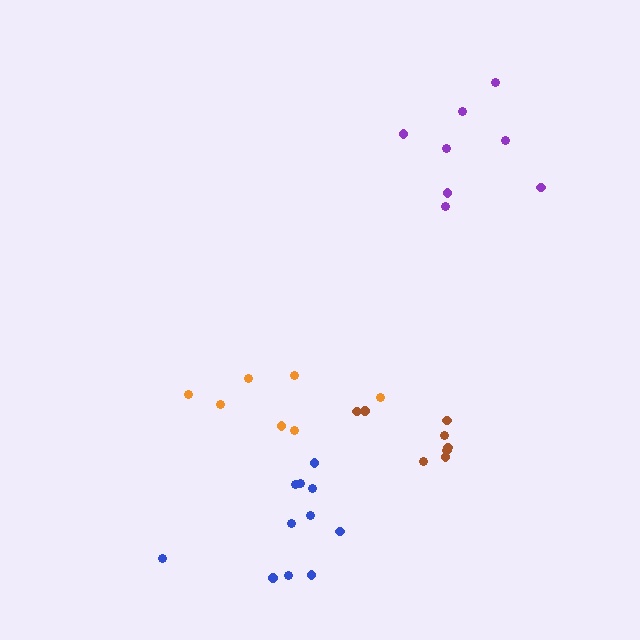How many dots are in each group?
Group 1: 8 dots, Group 2: 7 dots, Group 3: 11 dots, Group 4: 8 dots (34 total).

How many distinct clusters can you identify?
There are 4 distinct clusters.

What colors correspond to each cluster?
The clusters are colored: purple, orange, blue, brown.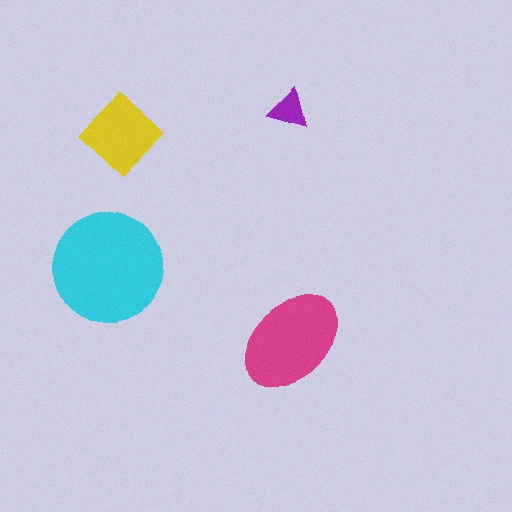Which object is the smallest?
The purple triangle.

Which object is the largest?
The cyan circle.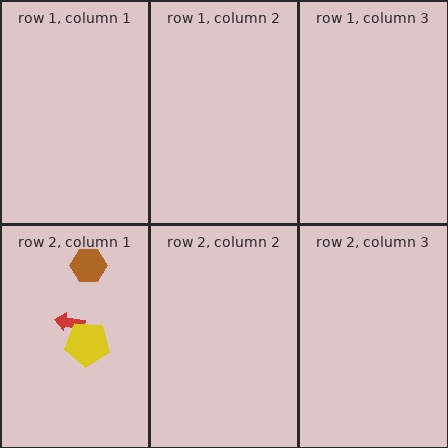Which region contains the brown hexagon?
The row 2, column 1 region.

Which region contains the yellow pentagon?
The row 2, column 1 region.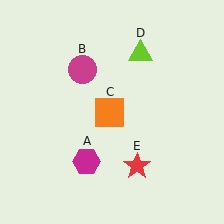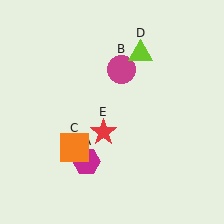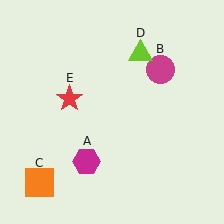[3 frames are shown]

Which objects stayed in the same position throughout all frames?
Magenta hexagon (object A) and lime triangle (object D) remained stationary.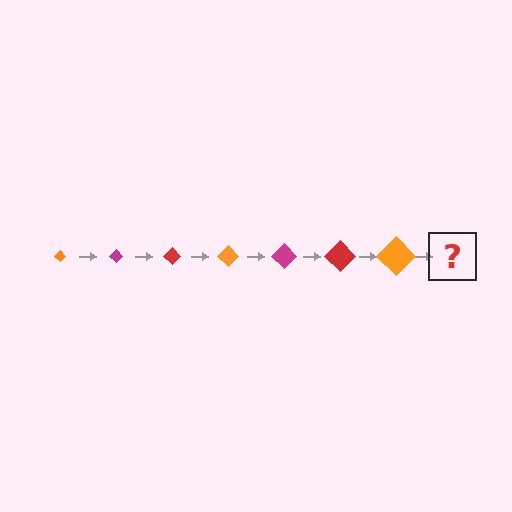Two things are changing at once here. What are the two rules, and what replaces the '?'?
The two rules are that the diamond grows larger each step and the color cycles through orange, magenta, and red. The '?' should be a magenta diamond, larger than the previous one.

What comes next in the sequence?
The next element should be a magenta diamond, larger than the previous one.